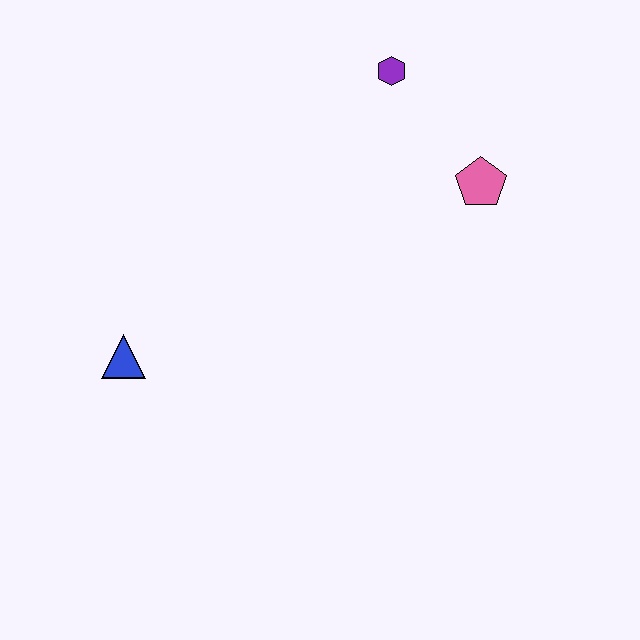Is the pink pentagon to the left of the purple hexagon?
No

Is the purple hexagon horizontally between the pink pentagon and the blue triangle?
Yes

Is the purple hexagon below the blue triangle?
No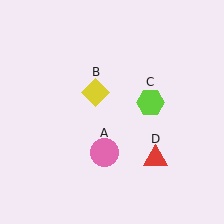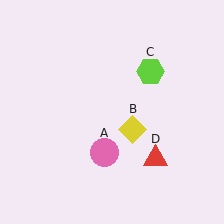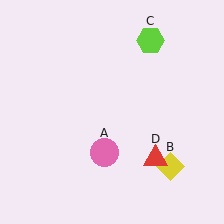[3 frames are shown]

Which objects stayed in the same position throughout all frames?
Pink circle (object A) and red triangle (object D) remained stationary.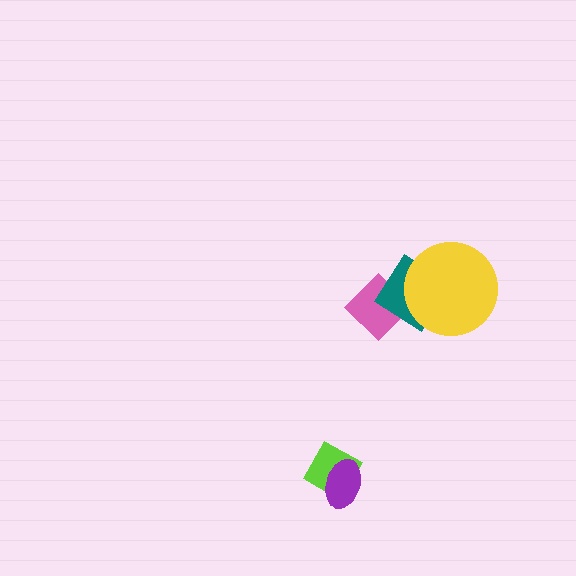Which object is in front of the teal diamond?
The yellow circle is in front of the teal diamond.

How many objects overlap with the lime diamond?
1 object overlaps with the lime diamond.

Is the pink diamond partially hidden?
Yes, it is partially covered by another shape.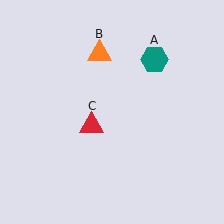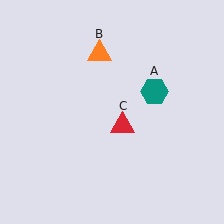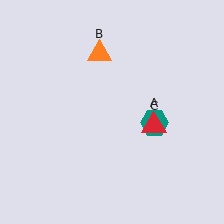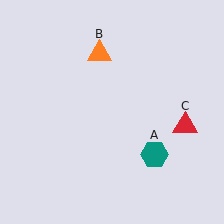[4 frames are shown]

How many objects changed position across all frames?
2 objects changed position: teal hexagon (object A), red triangle (object C).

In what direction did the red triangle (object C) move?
The red triangle (object C) moved right.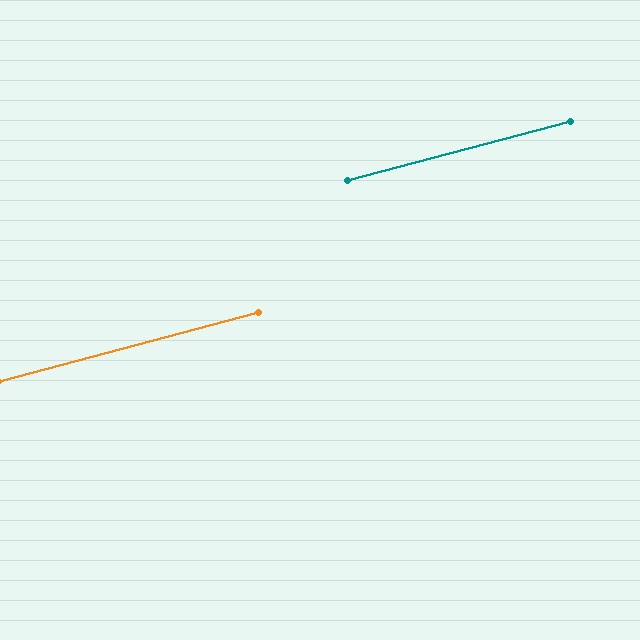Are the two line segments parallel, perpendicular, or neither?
Parallel — their directions differ by only 0.0°.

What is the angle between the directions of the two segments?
Approximately 0 degrees.